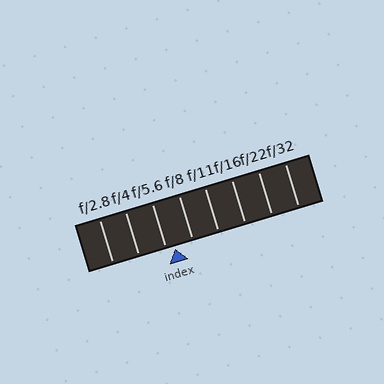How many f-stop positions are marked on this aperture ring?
There are 8 f-stop positions marked.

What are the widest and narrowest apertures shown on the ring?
The widest aperture shown is f/2.8 and the narrowest is f/32.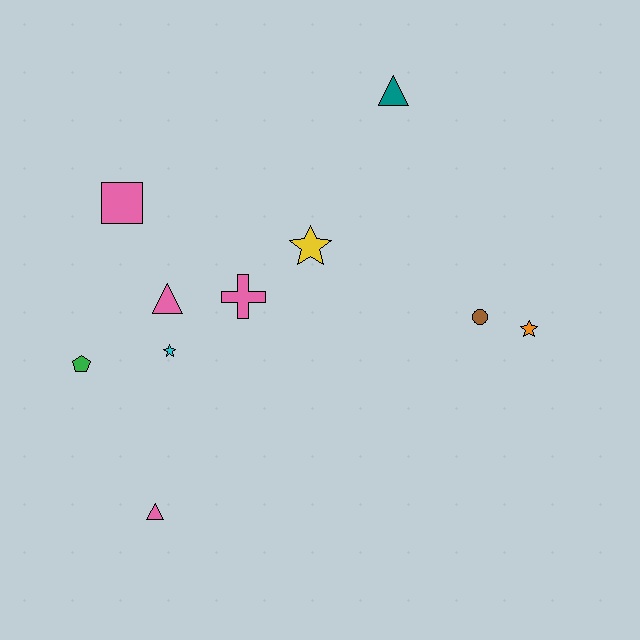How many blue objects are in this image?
There are no blue objects.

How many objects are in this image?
There are 10 objects.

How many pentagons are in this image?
There is 1 pentagon.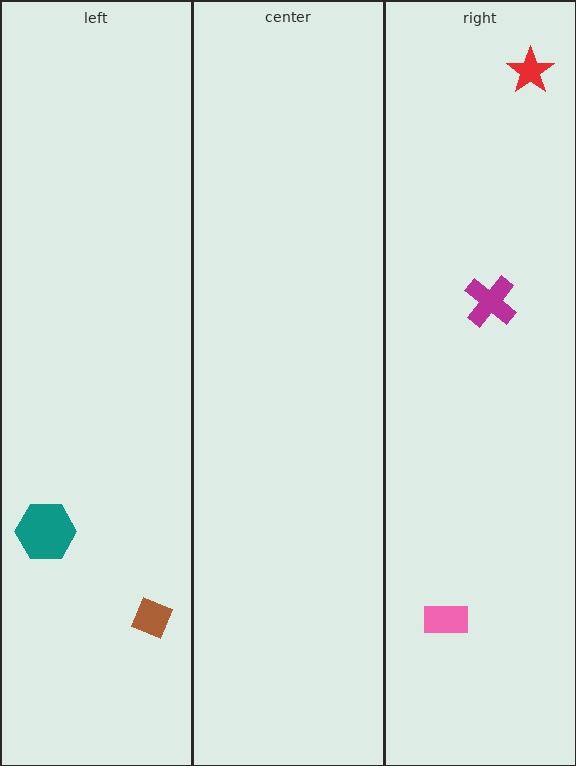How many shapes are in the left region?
2.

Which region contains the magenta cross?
The right region.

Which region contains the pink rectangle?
The right region.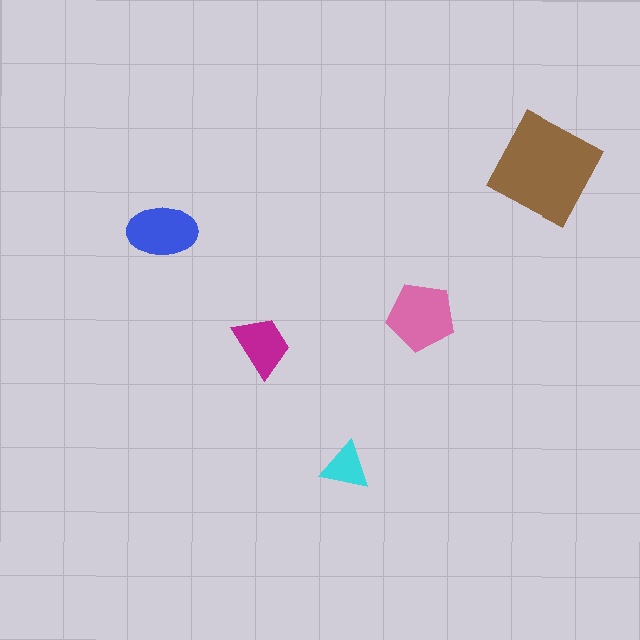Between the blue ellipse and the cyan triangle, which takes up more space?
The blue ellipse.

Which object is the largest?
The brown square.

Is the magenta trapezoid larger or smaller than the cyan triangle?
Larger.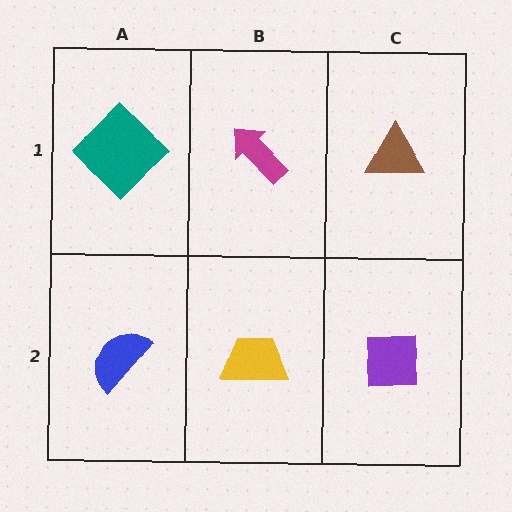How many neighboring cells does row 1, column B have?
3.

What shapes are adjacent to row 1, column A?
A blue semicircle (row 2, column A), a magenta arrow (row 1, column B).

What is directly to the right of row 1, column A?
A magenta arrow.